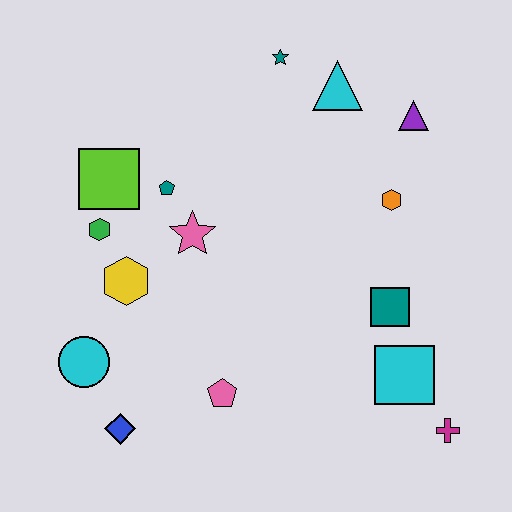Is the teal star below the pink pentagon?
No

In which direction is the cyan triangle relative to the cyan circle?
The cyan triangle is above the cyan circle.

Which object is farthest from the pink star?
The magenta cross is farthest from the pink star.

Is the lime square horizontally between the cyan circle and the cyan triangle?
Yes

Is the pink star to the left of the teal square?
Yes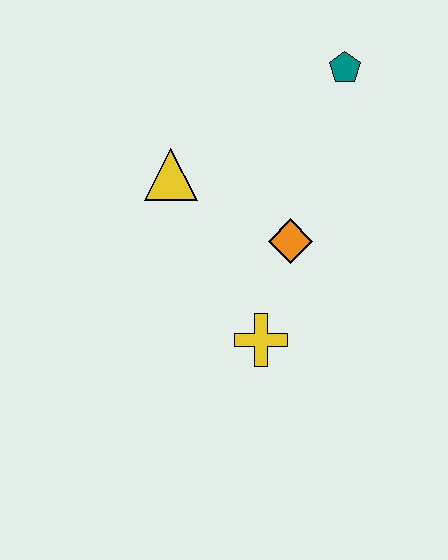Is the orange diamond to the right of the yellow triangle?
Yes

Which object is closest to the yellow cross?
The orange diamond is closest to the yellow cross.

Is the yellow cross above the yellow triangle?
No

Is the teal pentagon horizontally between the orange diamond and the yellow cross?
No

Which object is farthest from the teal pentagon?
The yellow cross is farthest from the teal pentagon.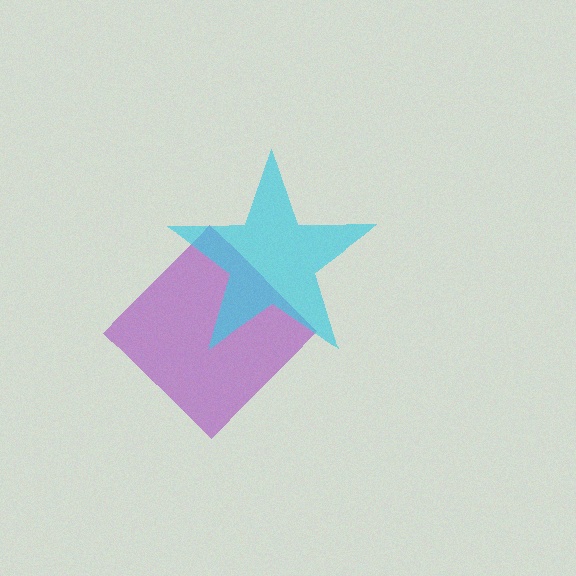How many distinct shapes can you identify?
There are 2 distinct shapes: a purple diamond, a cyan star.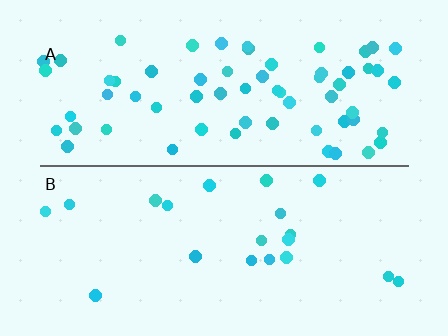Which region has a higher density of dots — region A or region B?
A (the top).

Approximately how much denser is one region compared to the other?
Approximately 3.3× — region A over region B.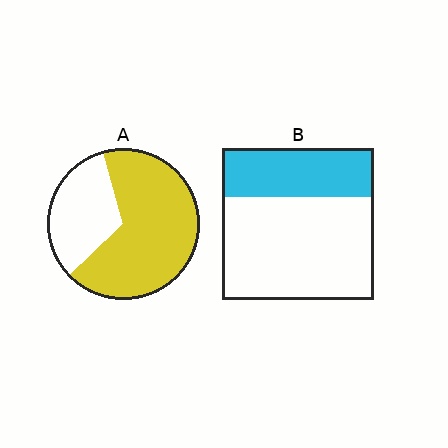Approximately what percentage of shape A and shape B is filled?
A is approximately 70% and B is approximately 30%.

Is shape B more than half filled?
No.